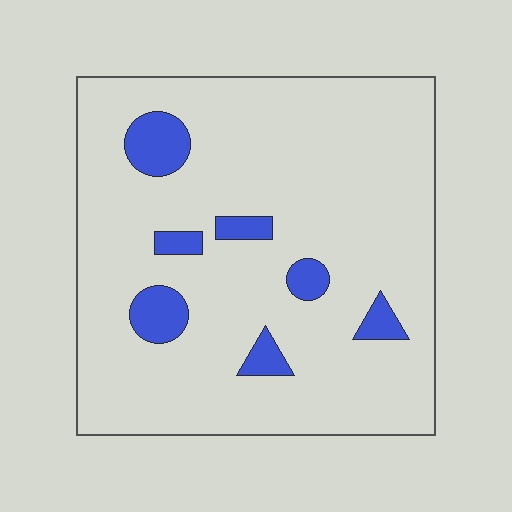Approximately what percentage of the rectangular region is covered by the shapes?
Approximately 10%.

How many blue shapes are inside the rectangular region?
7.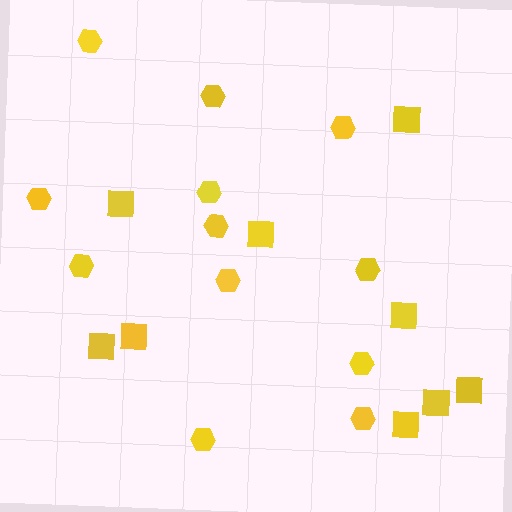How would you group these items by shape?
There are 2 groups: one group of hexagons (12) and one group of squares (9).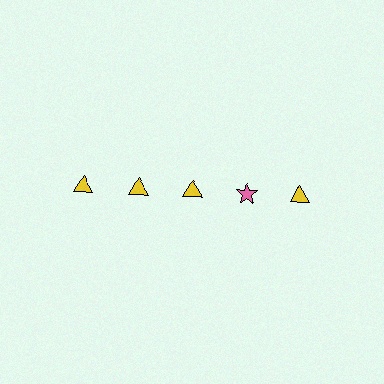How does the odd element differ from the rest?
It differs in both color (pink instead of yellow) and shape (star instead of triangle).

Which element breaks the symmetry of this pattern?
The pink star in the top row, second from right column breaks the symmetry. All other shapes are yellow triangles.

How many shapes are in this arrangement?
There are 5 shapes arranged in a grid pattern.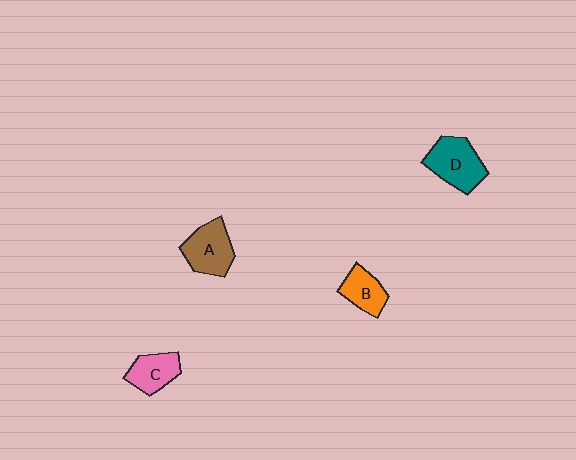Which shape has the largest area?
Shape D (teal).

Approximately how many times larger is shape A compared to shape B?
Approximately 1.4 times.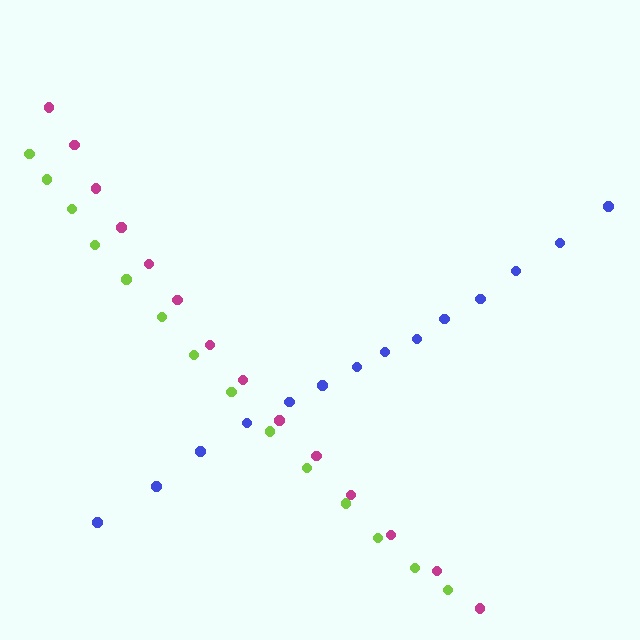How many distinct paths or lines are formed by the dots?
There are 3 distinct paths.